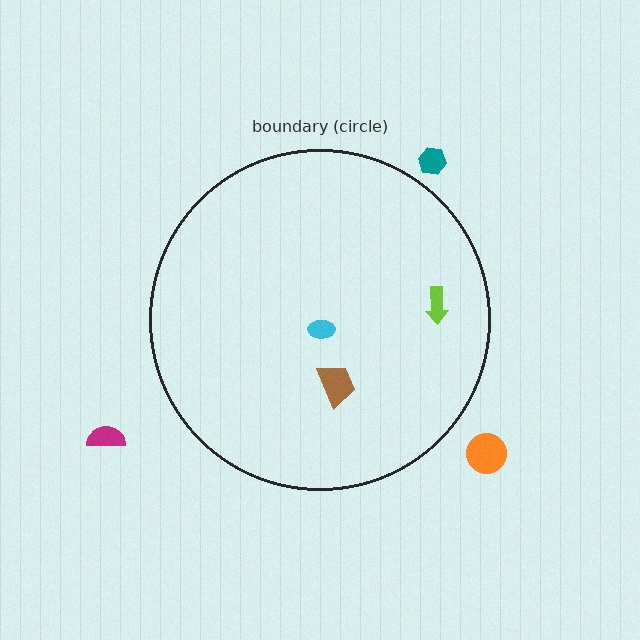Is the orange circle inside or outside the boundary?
Outside.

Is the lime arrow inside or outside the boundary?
Inside.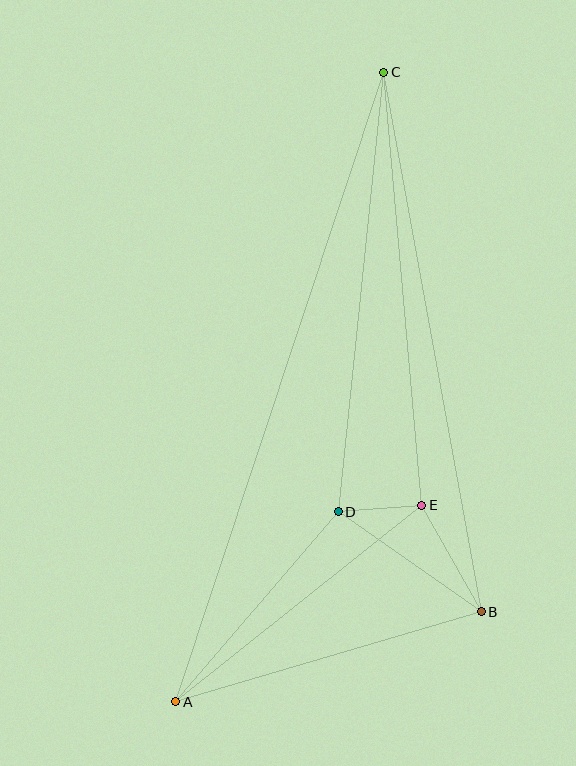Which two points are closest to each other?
Points D and E are closest to each other.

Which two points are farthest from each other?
Points A and C are farthest from each other.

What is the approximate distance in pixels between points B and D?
The distance between B and D is approximately 175 pixels.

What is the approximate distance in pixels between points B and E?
The distance between B and E is approximately 122 pixels.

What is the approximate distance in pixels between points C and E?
The distance between C and E is approximately 435 pixels.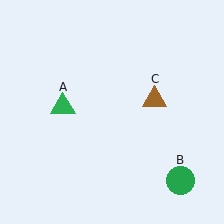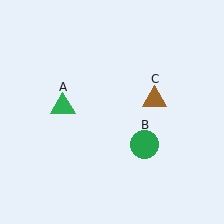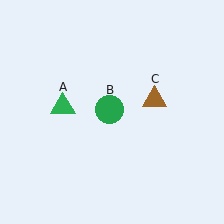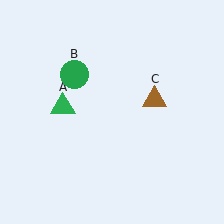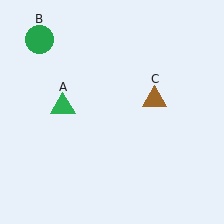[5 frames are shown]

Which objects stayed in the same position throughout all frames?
Green triangle (object A) and brown triangle (object C) remained stationary.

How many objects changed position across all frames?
1 object changed position: green circle (object B).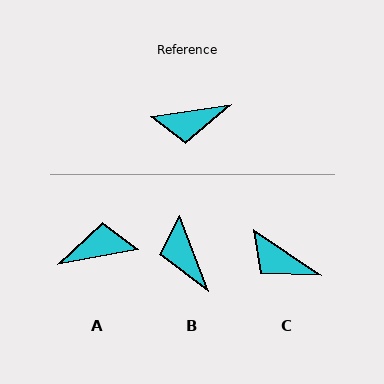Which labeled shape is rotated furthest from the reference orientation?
A, about 178 degrees away.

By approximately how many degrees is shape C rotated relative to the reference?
Approximately 43 degrees clockwise.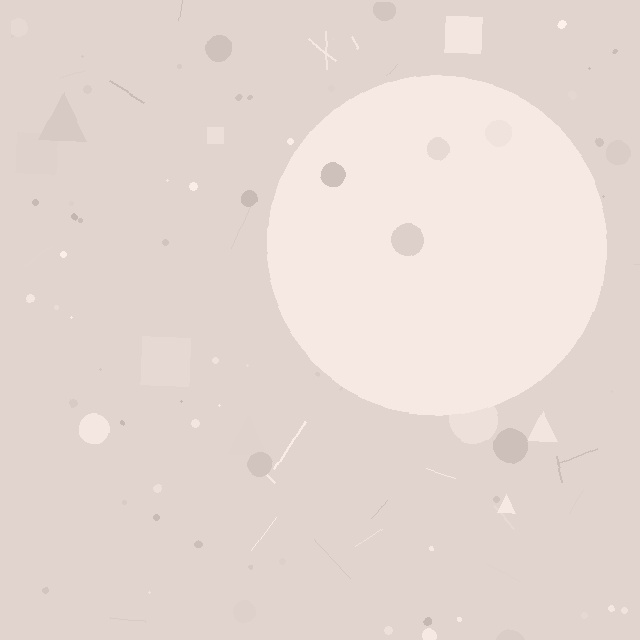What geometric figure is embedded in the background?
A circle is embedded in the background.